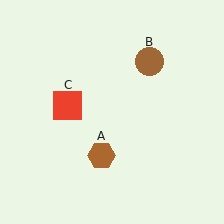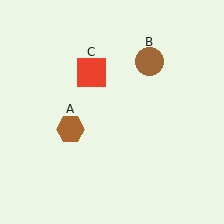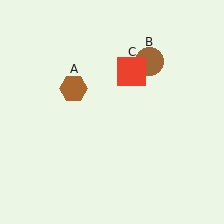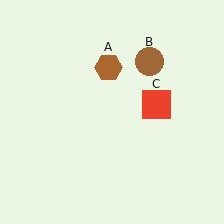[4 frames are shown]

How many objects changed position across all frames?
2 objects changed position: brown hexagon (object A), red square (object C).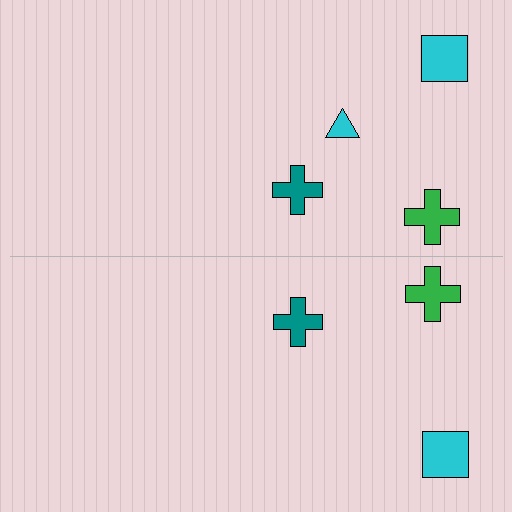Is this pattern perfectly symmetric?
No, the pattern is not perfectly symmetric. A cyan triangle is missing from the bottom side.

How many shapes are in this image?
There are 7 shapes in this image.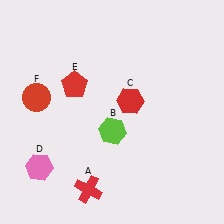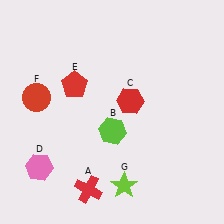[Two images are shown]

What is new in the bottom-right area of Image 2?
A lime star (G) was added in the bottom-right area of Image 2.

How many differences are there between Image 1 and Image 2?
There is 1 difference between the two images.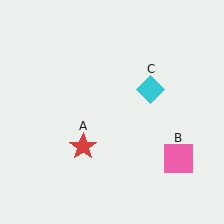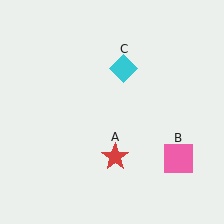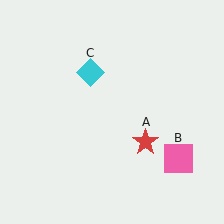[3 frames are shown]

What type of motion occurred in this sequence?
The red star (object A), cyan diamond (object C) rotated counterclockwise around the center of the scene.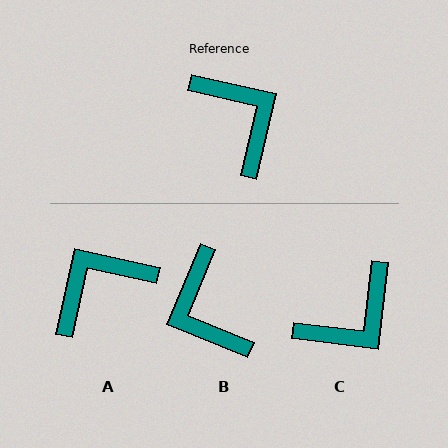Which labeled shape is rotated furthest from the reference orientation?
B, about 171 degrees away.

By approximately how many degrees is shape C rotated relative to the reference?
Approximately 84 degrees clockwise.